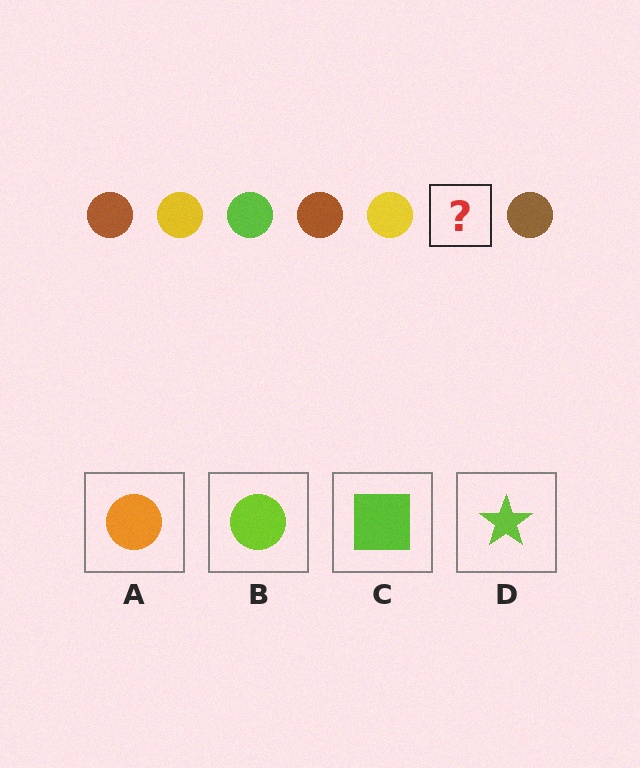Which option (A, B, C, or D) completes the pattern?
B.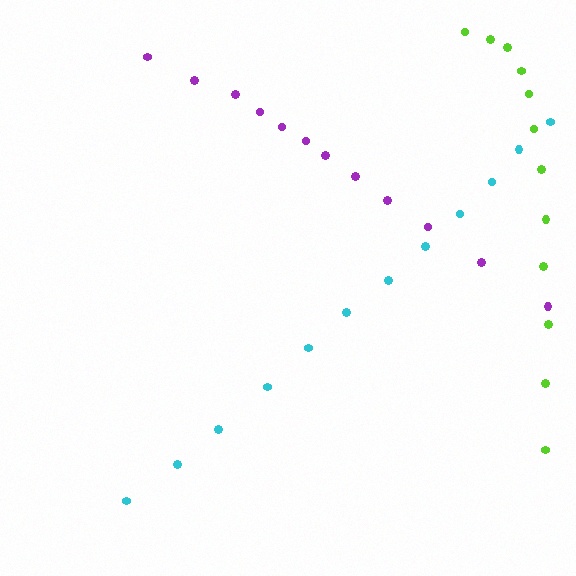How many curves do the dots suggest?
There are 3 distinct paths.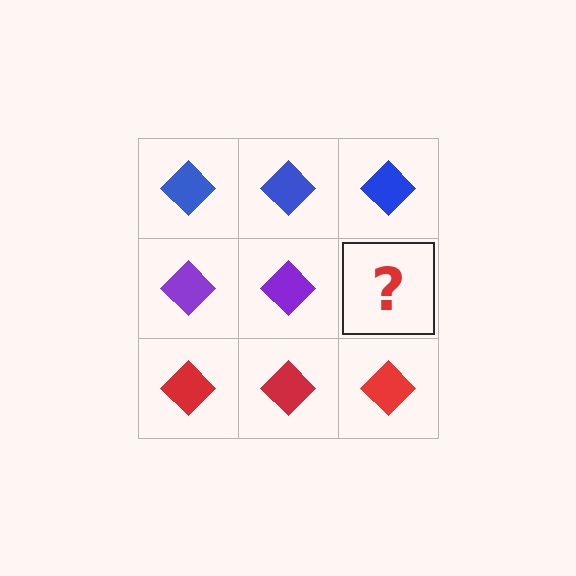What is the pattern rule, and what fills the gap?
The rule is that each row has a consistent color. The gap should be filled with a purple diamond.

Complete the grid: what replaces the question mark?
The question mark should be replaced with a purple diamond.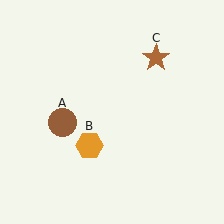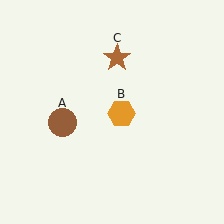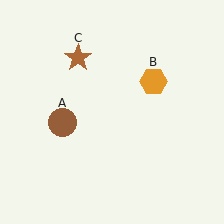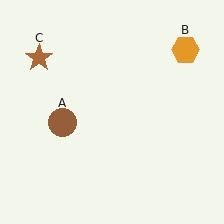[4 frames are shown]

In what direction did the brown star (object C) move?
The brown star (object C) moved left.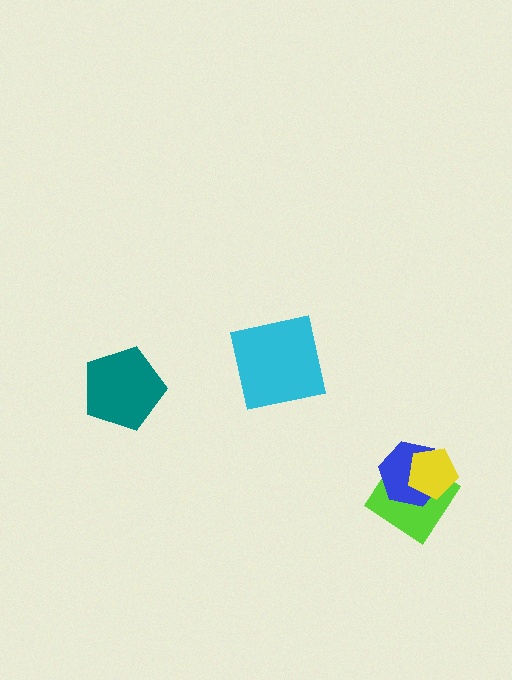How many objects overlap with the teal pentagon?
0 objects overlap with the teal pentagon.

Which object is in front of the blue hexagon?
The yellow pentagon is in front of the blue hexagon.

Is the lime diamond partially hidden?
Yes, it is partially covered by another shape.